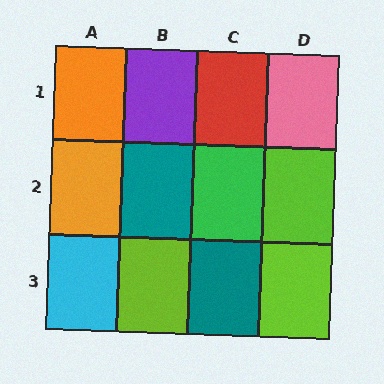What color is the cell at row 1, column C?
Red.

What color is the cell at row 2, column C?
Green.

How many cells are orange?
2 cells are orange.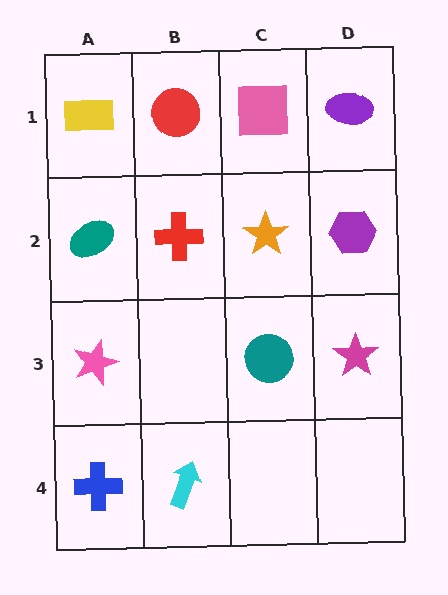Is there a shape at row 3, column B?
No, that cell is empty.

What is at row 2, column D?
A purple hexagon.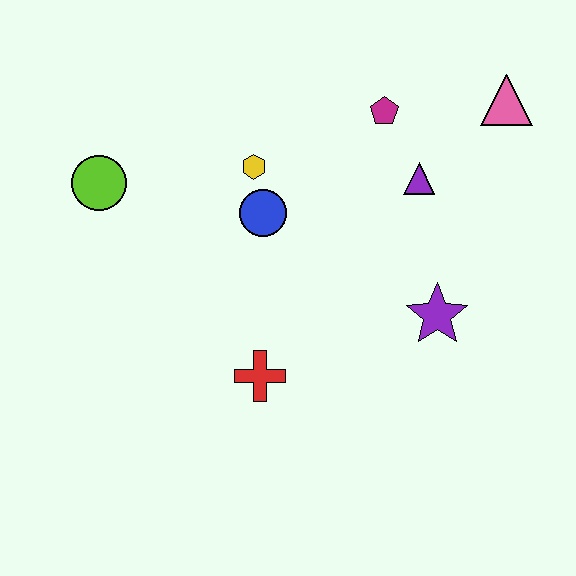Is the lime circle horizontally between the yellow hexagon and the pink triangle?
No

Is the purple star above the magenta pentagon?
No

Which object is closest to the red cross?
The blue circle is closest to the red cross.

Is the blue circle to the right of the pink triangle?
No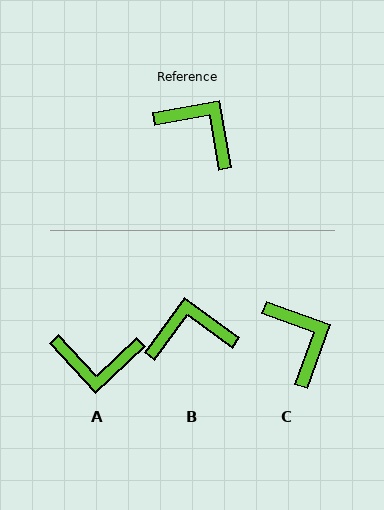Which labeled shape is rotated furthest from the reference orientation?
A, about 147 degrees away.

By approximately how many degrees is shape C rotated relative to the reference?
Approximately 30 degrees clockwise.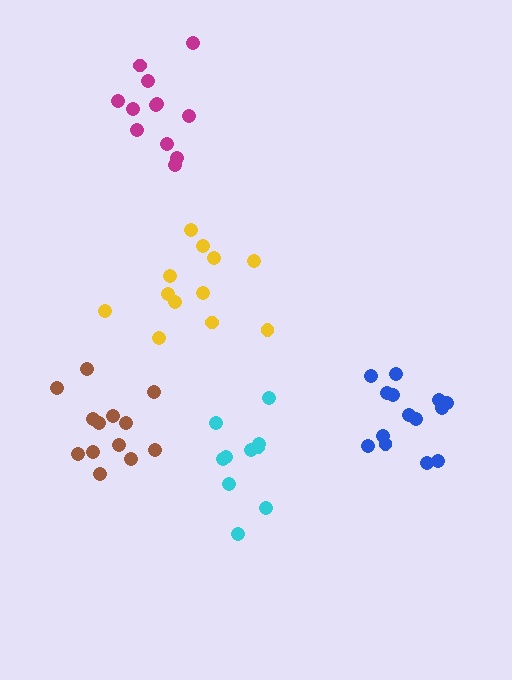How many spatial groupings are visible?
There are 5 spatial groupings.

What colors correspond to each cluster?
The clusters are colored: brown, magenta, yellow, blue, cyan.